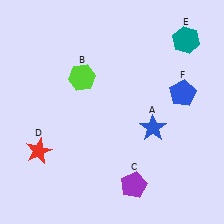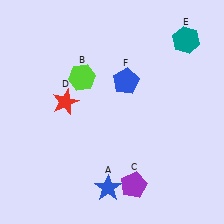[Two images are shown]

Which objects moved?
The objects that moved are: the blue star (A), the red star (D), the blue pentagon (F).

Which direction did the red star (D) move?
The red star (D) moved up.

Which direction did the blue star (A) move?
The blue star (A) moved down.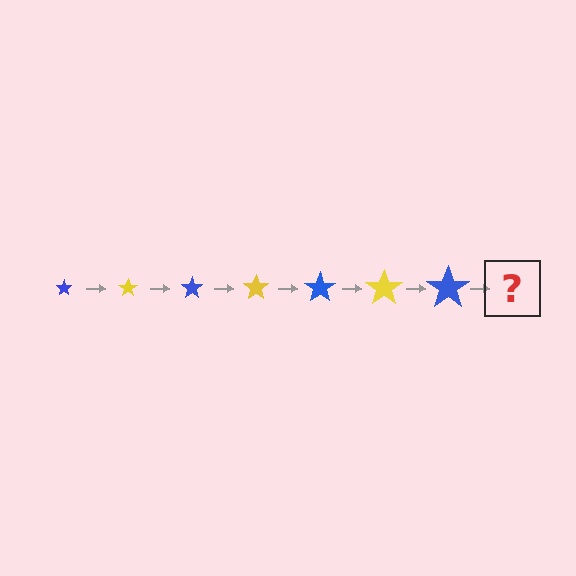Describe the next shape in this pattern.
It should be a yellow star, larger than the previous one.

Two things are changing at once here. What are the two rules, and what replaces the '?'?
The two rules are that the star grows larger each step and the color cycles through blue and yellow. The '?' should be a yellow star, larger than the previous one.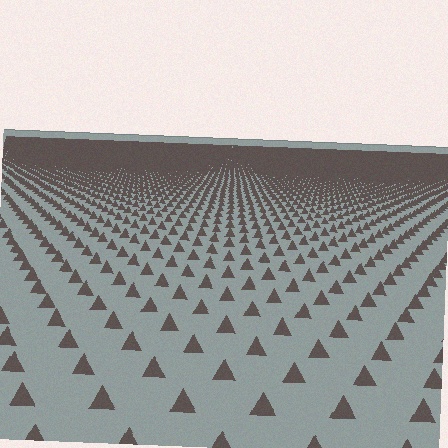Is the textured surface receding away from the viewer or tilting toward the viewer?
The surface is receding away from the viewer. Texture elements get smaller and denser toward the top.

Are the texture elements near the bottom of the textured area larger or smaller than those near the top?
Larger. Near the bottom, elements are closer to the viewer and appear at a bigger on-screen size.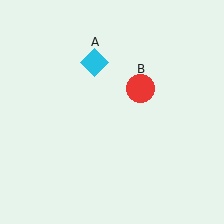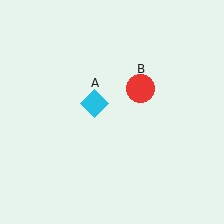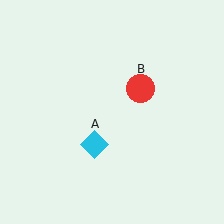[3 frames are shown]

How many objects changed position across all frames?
1 object changed position: cyan diamond (object A).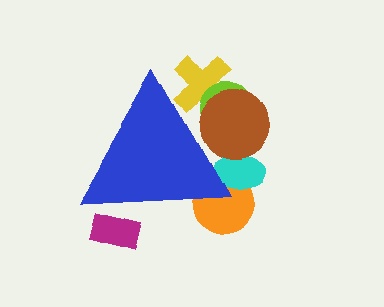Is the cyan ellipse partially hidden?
Yes, the cyan ellipse is partially hidden behind the blue triangle.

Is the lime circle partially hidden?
Yes, the lime circle is partially hidden behind the blue triangle.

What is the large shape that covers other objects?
A blue triangle.